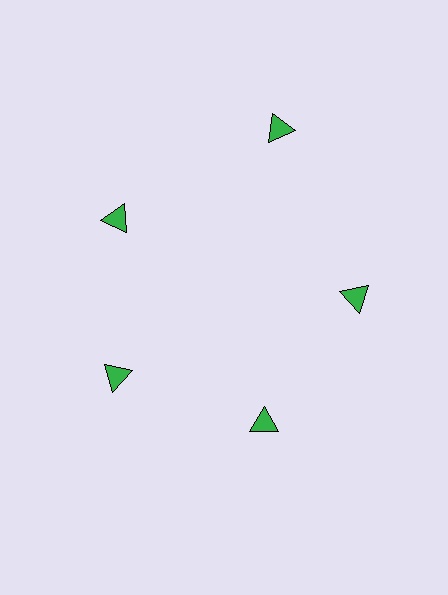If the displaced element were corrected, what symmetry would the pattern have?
It would have 5-fold rotational symmetry — the pattern would map onto itself every 72 degrees.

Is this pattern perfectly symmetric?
No. The 5 green triangles are arranged in a ring, but one element near the 1 o'clock position is pushed outward from the center, breaking the 5-fold rotational symmetry.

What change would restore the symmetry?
The symmetry would be restored by moving it inward, back onto the ring so that all 5 triangles sit at equal angles and equal distance from the center.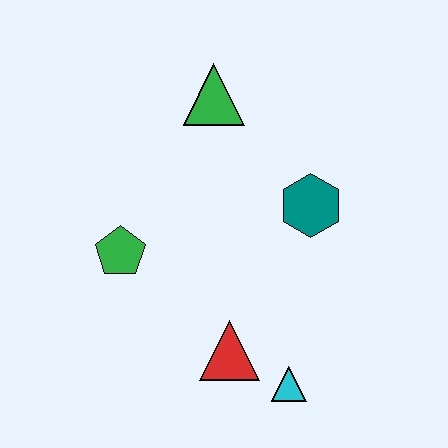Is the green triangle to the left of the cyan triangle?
Yes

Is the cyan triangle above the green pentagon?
No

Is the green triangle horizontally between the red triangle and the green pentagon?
Yes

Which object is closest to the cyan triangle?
The red triangle is closest to the cyan triangle.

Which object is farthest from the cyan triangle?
The green triangle is farthest from the cyan triangle.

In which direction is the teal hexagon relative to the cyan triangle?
The teal hexagon is above the cyan triangle.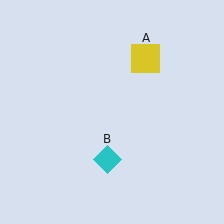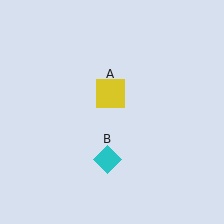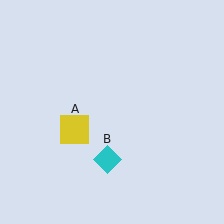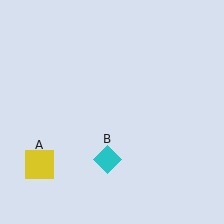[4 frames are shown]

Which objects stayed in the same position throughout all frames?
Cyan diamond (object B) remained stationary.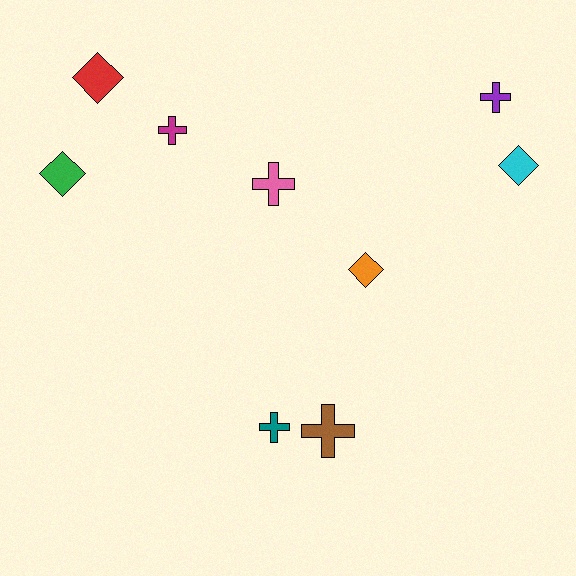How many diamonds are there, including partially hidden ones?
There are 4 diamonds.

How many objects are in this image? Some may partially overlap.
There are 9 objects.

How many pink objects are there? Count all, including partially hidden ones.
There is 1 pink object.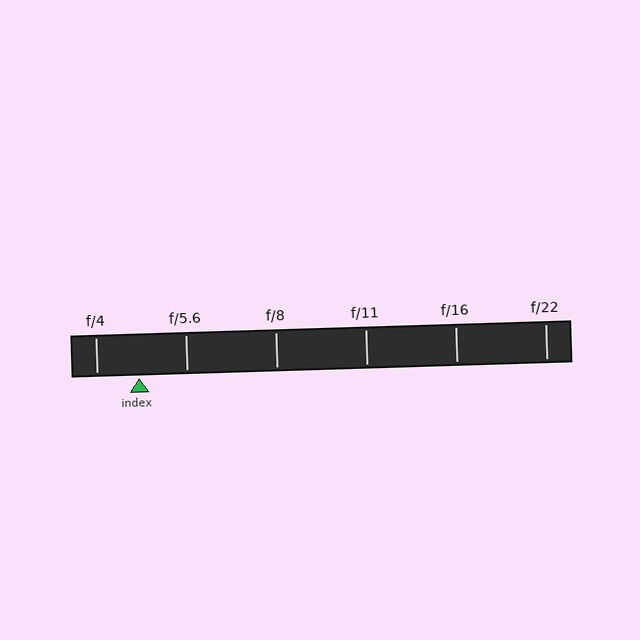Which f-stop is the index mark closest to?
The index mark is closest to f/4.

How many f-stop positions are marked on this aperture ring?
There are 6 f-stop positions marked.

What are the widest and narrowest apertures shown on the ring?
The widest aperture shown is f/4 and the narrowest is f/22.